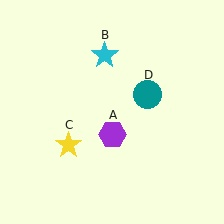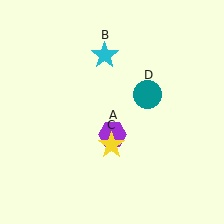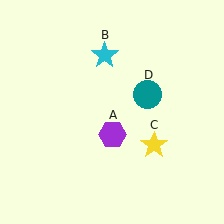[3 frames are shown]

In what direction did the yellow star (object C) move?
The yellow star (object C) moved right.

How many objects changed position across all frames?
1 object changed position: yellow star (object C).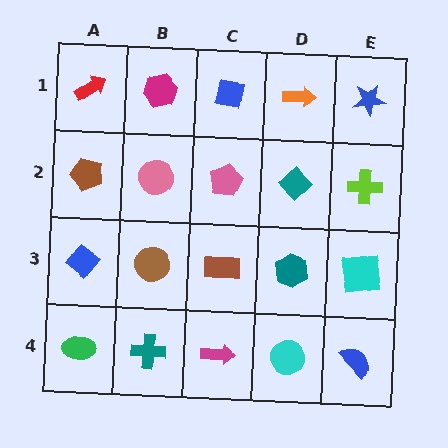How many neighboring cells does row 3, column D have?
4.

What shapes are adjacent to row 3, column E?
A lime cross (row 2, column E), a blue semicircle (row 4, column E), a teal hexagon (row 3, column D).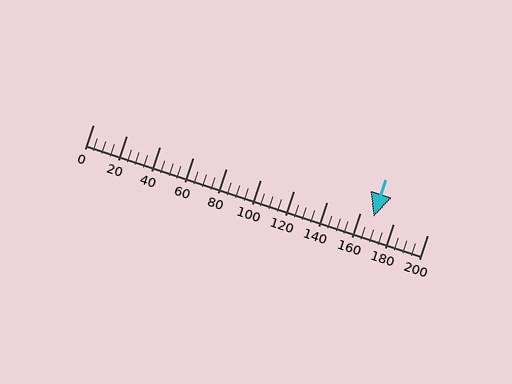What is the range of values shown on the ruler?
The ruler shows values from 0 to 200.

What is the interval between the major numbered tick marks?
The major tick marks are spaced 20 units apart.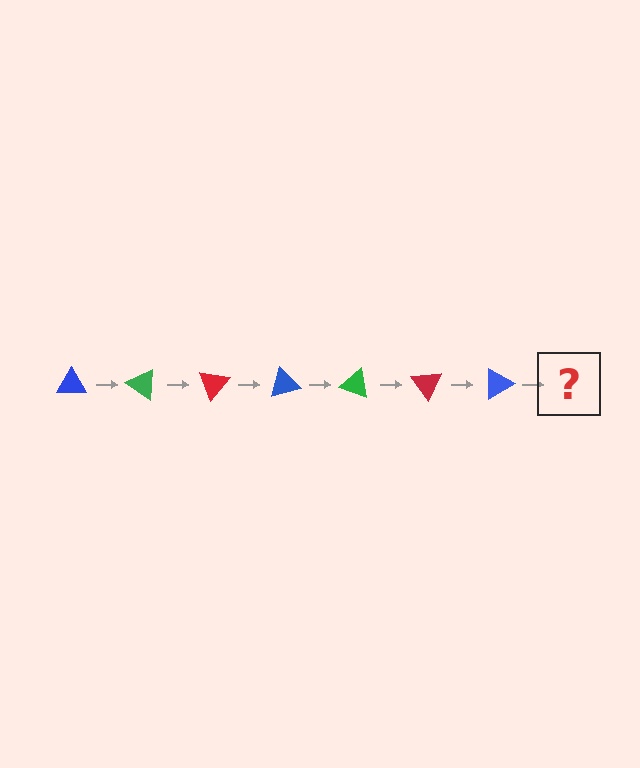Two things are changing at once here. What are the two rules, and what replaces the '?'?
The two rules are that it rotates 35 degrees each step and the color cycles through blue, green, and red. The '?' should be a green triangle, rotated 245 degrees from the start.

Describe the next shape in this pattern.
It should be a green triangle, rotated 245 degrees from the start.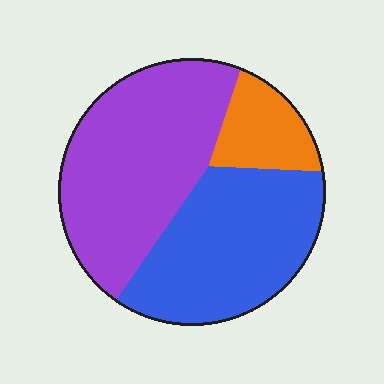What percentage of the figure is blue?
Blue covers 40% of the figure.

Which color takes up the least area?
Orange, at roughly 15%.